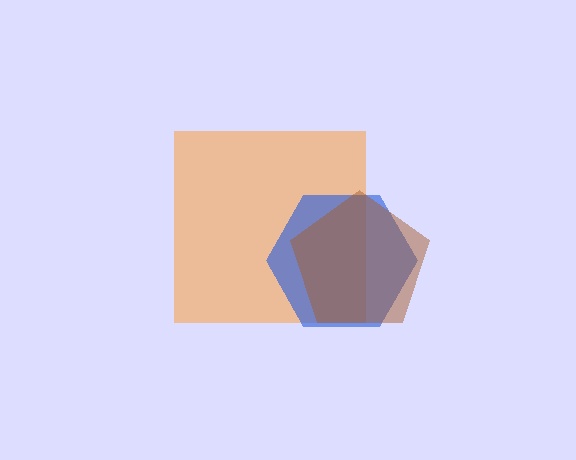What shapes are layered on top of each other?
The layered shapes are: an orange square, a blue hexagon, a brown pentagon.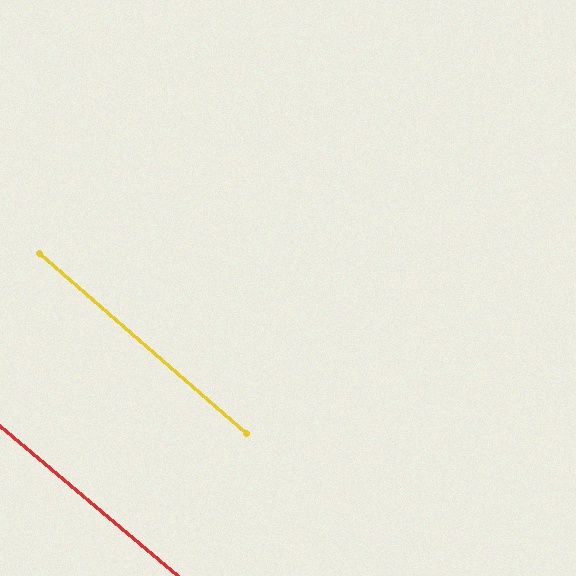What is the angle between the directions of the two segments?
Approximately 1 degree.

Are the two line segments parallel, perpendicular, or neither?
Parallel — their directions differ by only 1.3°.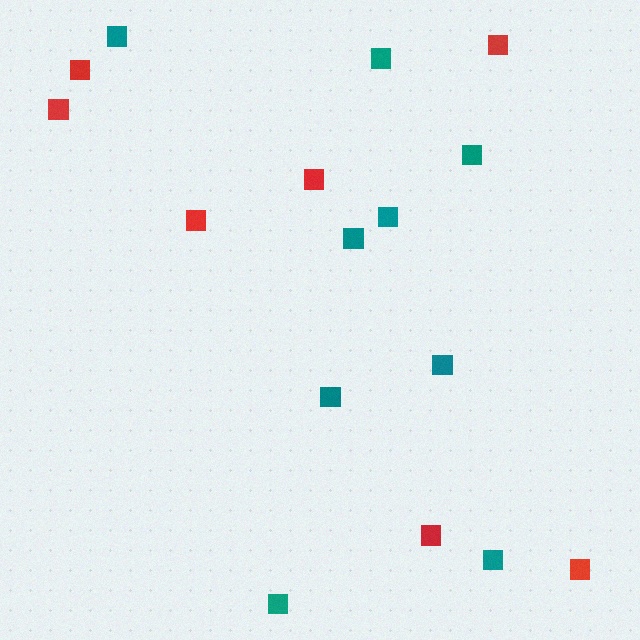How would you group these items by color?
There are 2 groups: one group of red squares (7) and one group of teal squares (9).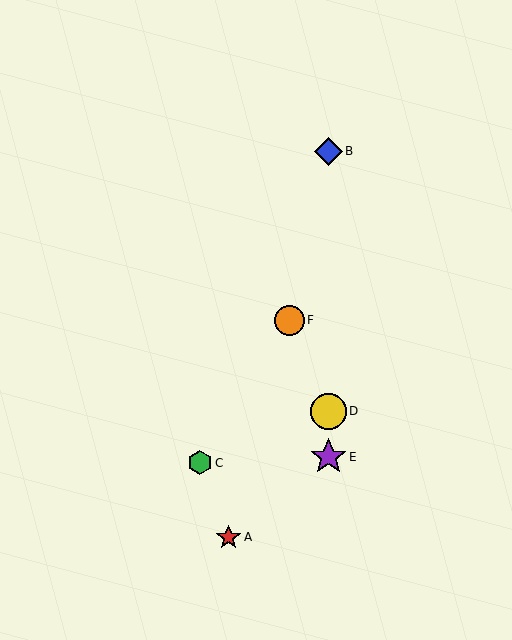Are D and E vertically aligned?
Yes, both are at x≈329.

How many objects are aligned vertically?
3 objects (B, D, E) are aligned vertically.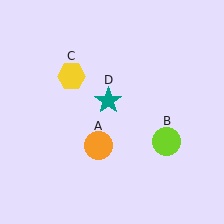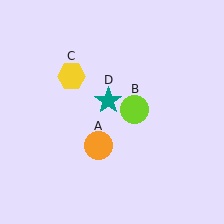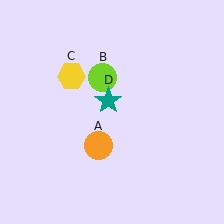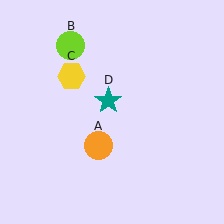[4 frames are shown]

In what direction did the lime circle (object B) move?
The lime circle (object B) moved up and to the left.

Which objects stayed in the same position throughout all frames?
Orange circle (object A) and yellow hexagon (object C) and teal star (object D) remained stationary.